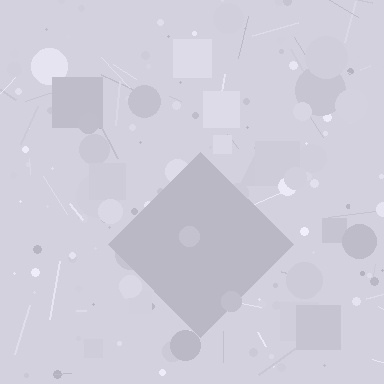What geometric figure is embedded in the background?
A diamond is embedded in the background.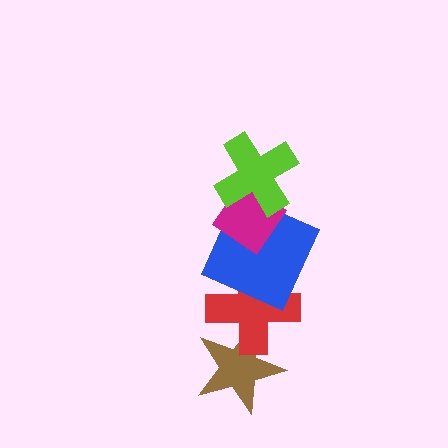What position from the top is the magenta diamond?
The magenta diamond is 2nd from the top.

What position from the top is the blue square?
The blue square is 3rd from the top.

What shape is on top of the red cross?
The blue square is on top of the red cross.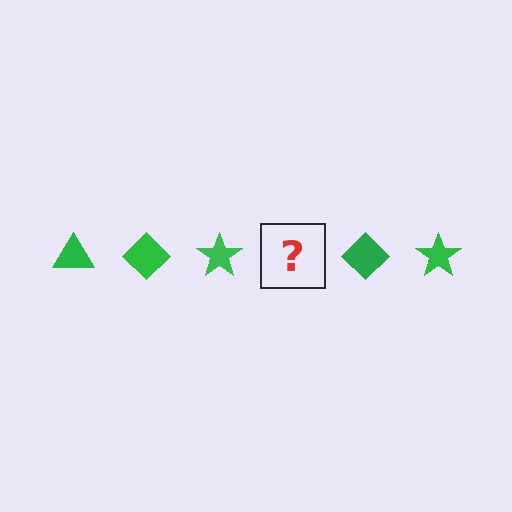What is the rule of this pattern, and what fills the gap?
The rule is that the pattern cycles through triangle, diamond, star shapes in green. The gap should be filled with a green triangle.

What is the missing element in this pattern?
The missing element is a green triangle.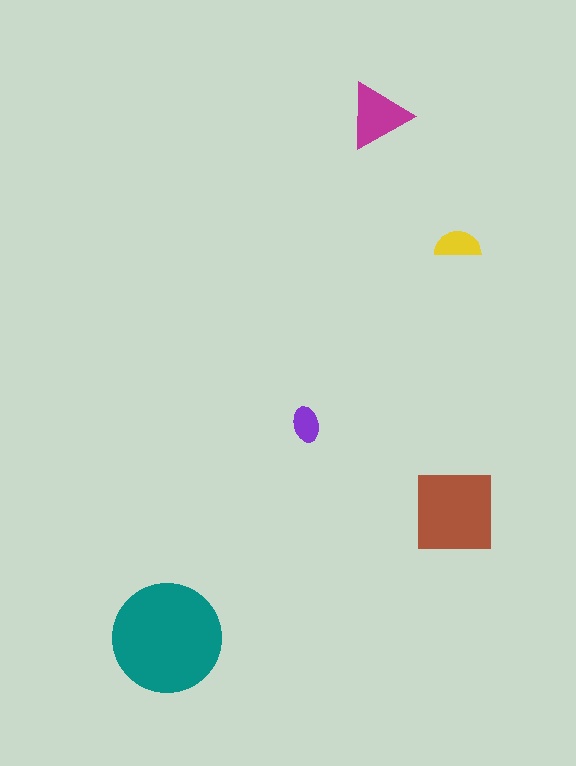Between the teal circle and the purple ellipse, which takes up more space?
The teal circle.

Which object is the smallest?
The purple ellipse.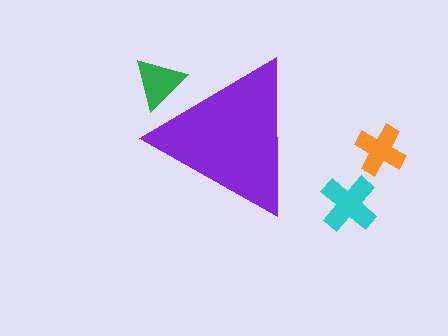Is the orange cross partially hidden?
No, the orange cross is fully visible.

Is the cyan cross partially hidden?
No, the cyan cross is fully visible.